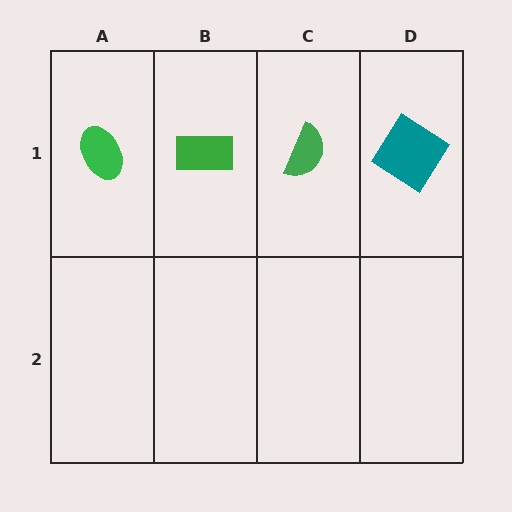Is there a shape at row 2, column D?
No, that cell is empty.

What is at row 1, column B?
A green rectangle.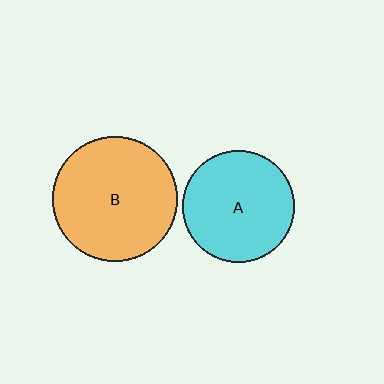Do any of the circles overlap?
No, none of the circles overlap.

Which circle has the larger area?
Circle B (orange).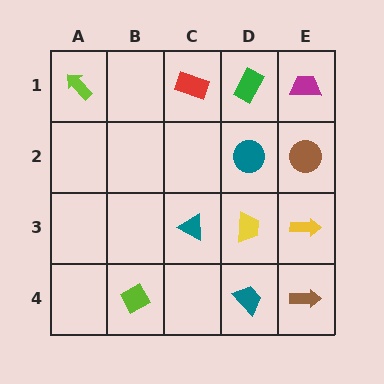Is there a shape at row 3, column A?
No, that cell is empty.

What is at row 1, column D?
A green rectangle.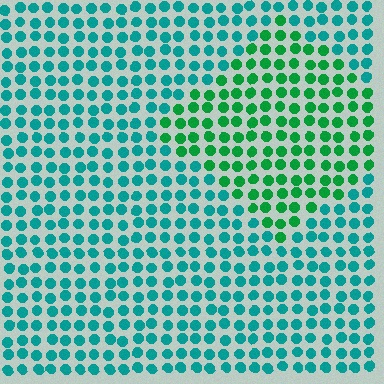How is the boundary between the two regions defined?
The boundary is defined purely by a slight shift in hue (about 38 degrees). Spacing, size, and orientation are identical on both sides.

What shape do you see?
I see a diamond.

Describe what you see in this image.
The image is filled with small teal elements in a uniform arrangement. A diamond-shaped region is visible where the elements are tinted to a slightly different hue, forming a subtle color boundary.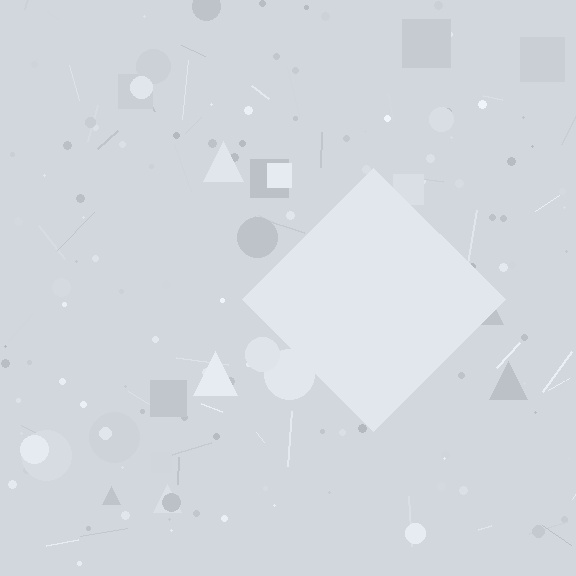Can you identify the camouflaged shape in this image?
The camouflaged shape is a diamond.